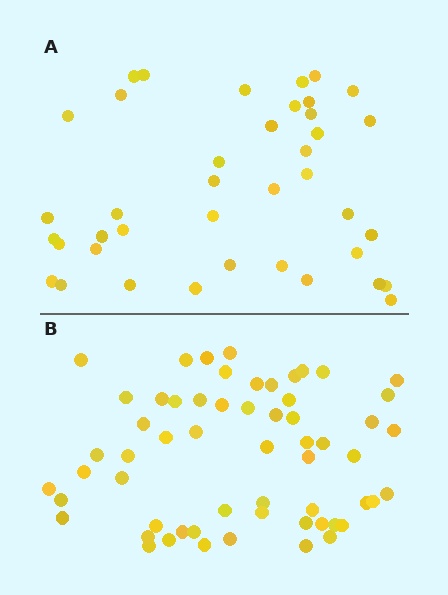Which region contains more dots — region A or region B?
Region B (the bottom region) has more dots.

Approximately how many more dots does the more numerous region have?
Region B has approximately 20 more dots than region A.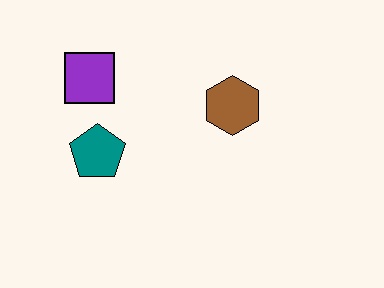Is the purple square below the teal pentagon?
No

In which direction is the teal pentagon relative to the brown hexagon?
The teal pentagon is to the left of the brown hexagon.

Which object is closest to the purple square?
The teal pentagon is closest to the purple square.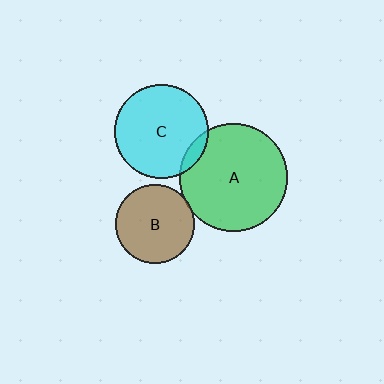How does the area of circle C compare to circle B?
Approximately 1.4 times.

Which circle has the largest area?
Circle A (green).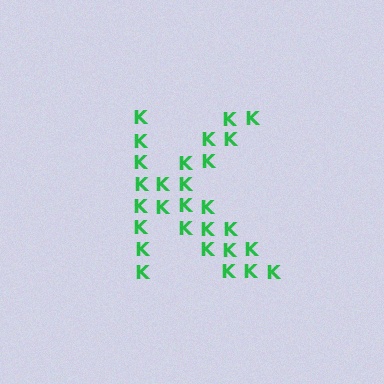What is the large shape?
The large shape is the letter K.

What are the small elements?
The small elements are letter K's.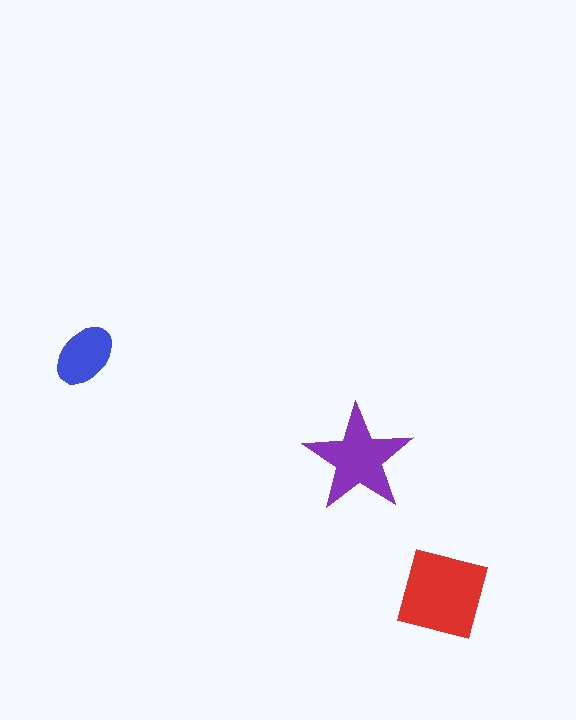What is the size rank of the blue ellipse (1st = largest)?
3rd.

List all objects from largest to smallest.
The red square, the purple star, the blue ellipse.